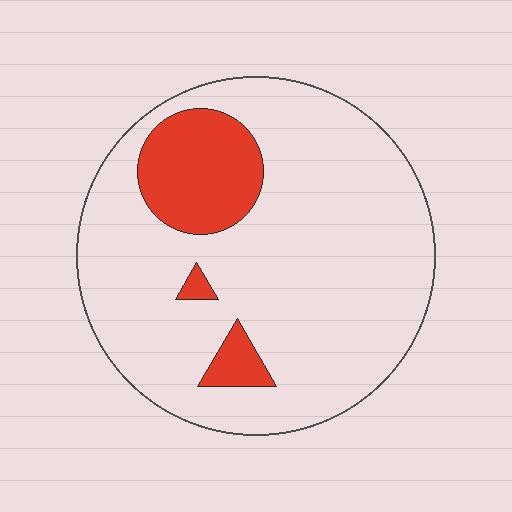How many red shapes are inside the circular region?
3.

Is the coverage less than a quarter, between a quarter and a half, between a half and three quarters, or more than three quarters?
Less than a quarter.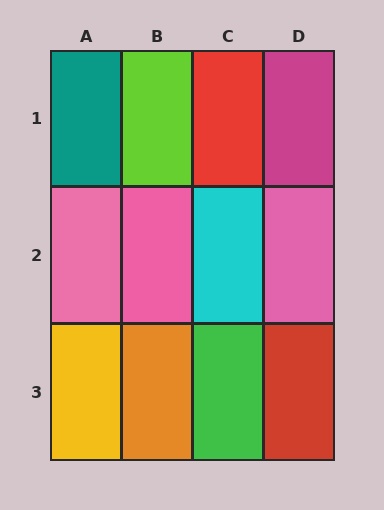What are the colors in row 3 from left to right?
Yellow, orange, green, red.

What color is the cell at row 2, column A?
Pink.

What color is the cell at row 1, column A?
Teal.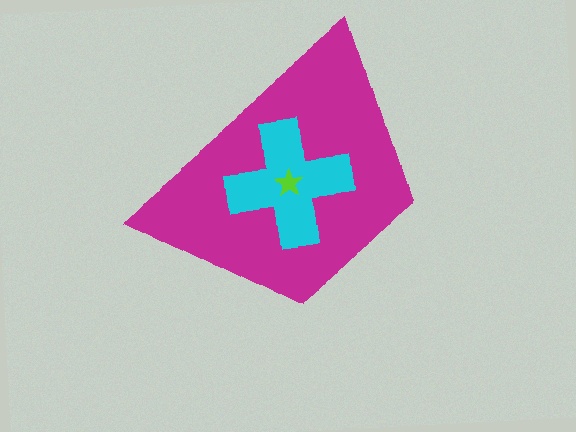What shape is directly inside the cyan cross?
The lime star.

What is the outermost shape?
The magenta trapezoid.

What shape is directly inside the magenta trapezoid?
The cyan cross.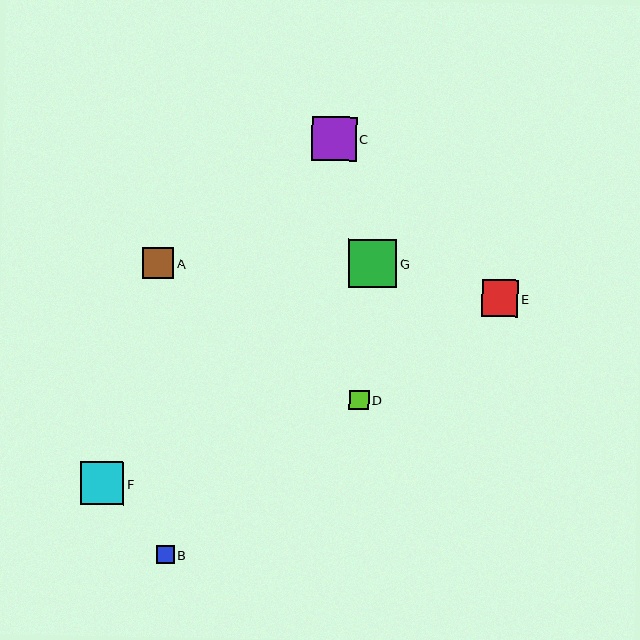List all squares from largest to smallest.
From largest to smallest: G, C, F, E, A, D, B.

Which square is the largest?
Square G is the largest with a size of approximately 48 pixels.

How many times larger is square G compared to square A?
Square G is approximately 1.5 times the size of square A.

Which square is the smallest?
Square B is the smallest with a size of approximately 18 pixels.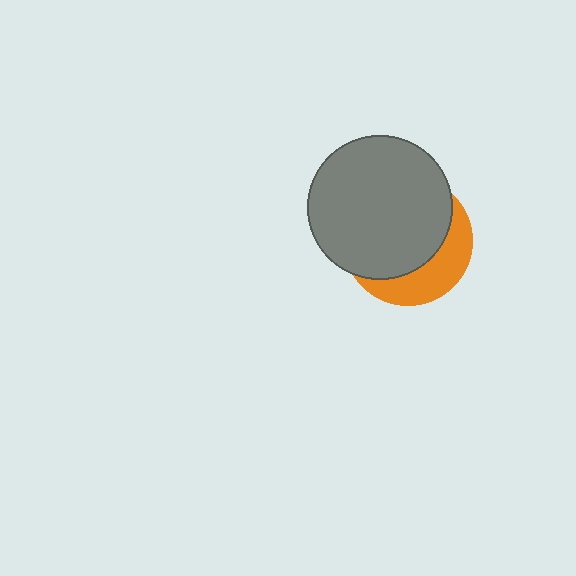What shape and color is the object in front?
The object in front is a gray circle.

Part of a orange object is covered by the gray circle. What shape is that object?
It is a circle.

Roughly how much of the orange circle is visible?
A small part of it is visible (roughly 33%).